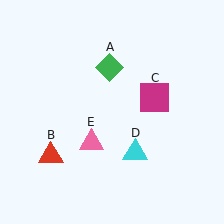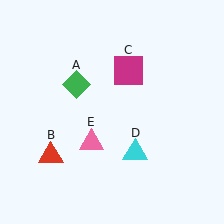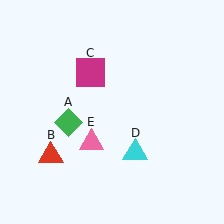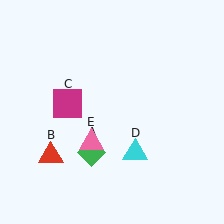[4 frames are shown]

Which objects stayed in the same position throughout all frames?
Red triangle (object B) and cyan triangle (object D) and pink triangle (object E) remained stationary.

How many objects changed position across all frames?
2 objects changed position: green diamond (object A), magenta square (object C).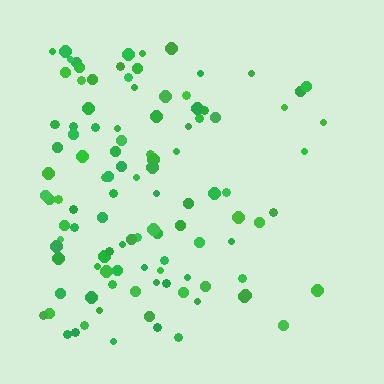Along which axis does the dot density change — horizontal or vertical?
Horizontal.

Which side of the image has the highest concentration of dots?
The left.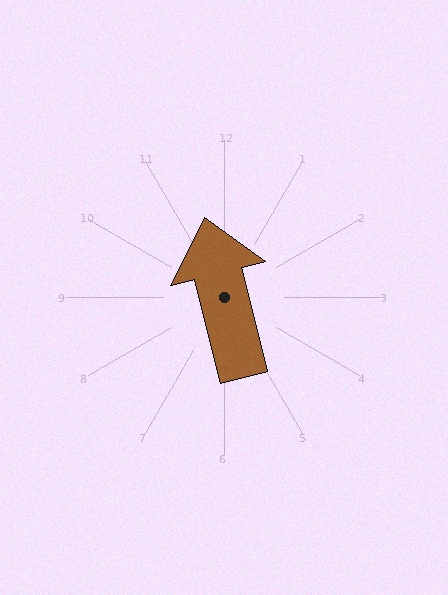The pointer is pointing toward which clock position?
Roughly 12 o'clock.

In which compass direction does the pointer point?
North.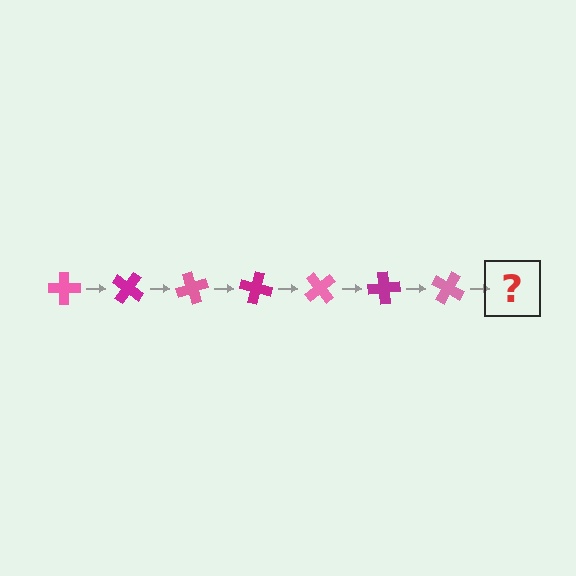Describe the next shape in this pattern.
It should be a magenta cross, rotated 245 degrees from the start.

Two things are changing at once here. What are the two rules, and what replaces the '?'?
The two rules are that it rotates 35 degrees each step and the color cycles through pink and magenta. The '?' should be a magenta cross, rotated 245 degrees from the start.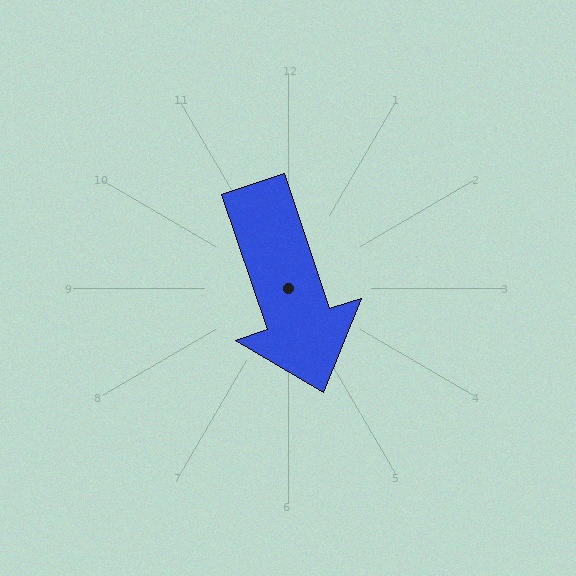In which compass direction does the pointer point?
South.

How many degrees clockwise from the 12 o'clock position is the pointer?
Approximately 161 degrees.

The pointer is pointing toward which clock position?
Roughly 5 o'clock.